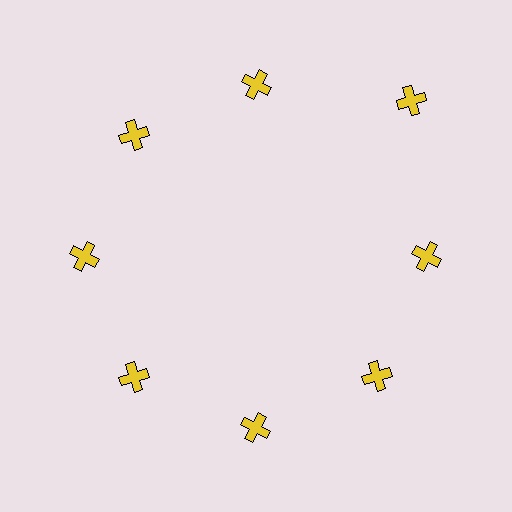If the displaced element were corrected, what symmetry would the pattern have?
It would have 8-fold rotational symmetry — the pattern would map onto itself every 45 degrees.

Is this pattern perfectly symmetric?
No. The 8 yellow crosses are arranged in a ring, but one element near the 2 o'clock position is pushed outward from the center, breaking the 8-fold rotational symmetry.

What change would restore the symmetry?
The symmetry would be restored by moving it inward, back onto the ring so that all 8 crosses sit at equal angles and equal distance from the center.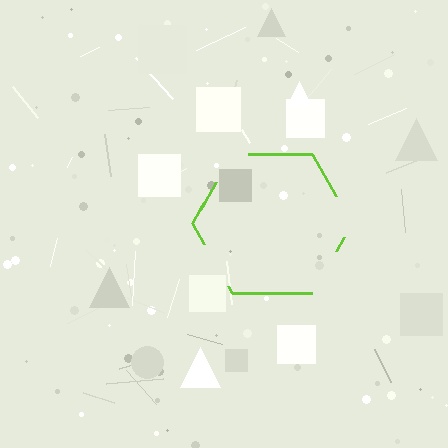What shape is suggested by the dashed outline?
The dashed outline suggests a hexagon.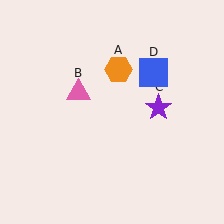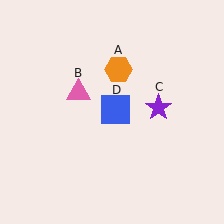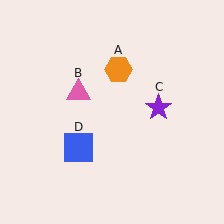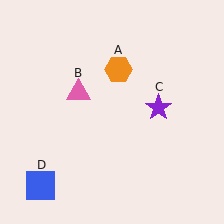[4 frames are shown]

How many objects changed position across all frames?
1 object changed position: blue square (object D).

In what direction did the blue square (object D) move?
The blue square (object D) moved down and to the left.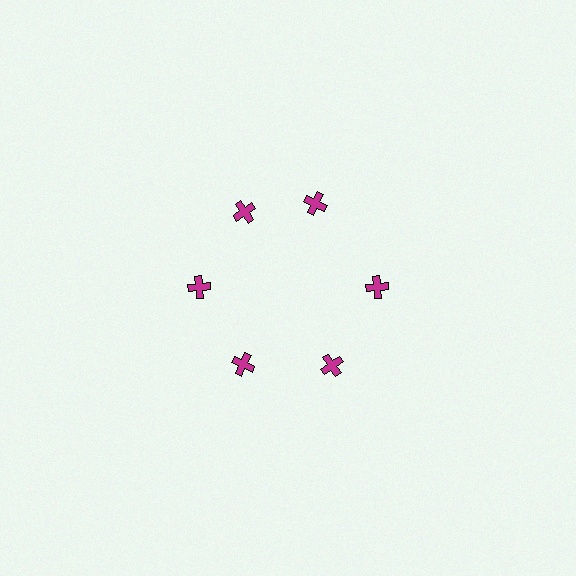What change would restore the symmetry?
The symmetry would be restored by rotating it back into even spacing with its neighbors so that all 6 crosses sit at equal angles and equal distance from the center.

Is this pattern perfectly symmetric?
No. The 6 magenta crosses are arranged in a ring, but one element near the 1 o'clock position is rotated out of alignment along the ring, breaking the 6-fold rotational symmetry.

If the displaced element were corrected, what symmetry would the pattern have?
It would have 6-fold rotational symmetry — the pattern would map onto itself every 60 degrees.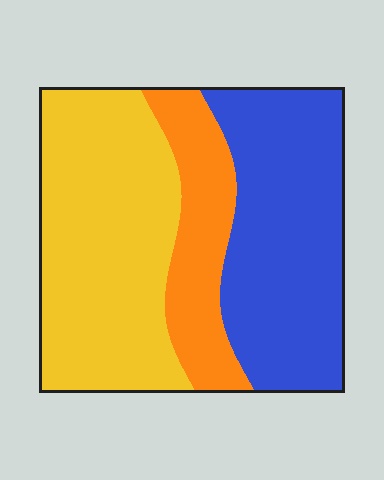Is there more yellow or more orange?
Yellow.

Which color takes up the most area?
Yellow, at roughly 45%.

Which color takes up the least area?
Orange, at roughly 20%.